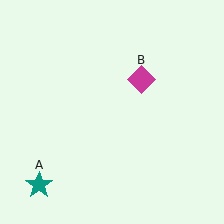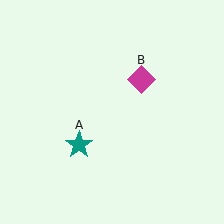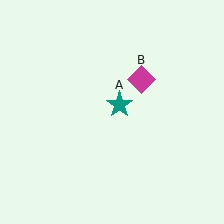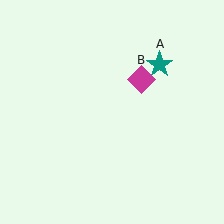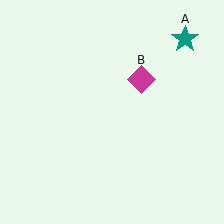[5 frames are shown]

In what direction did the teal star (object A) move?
The teal star (object A) moved up and to the right.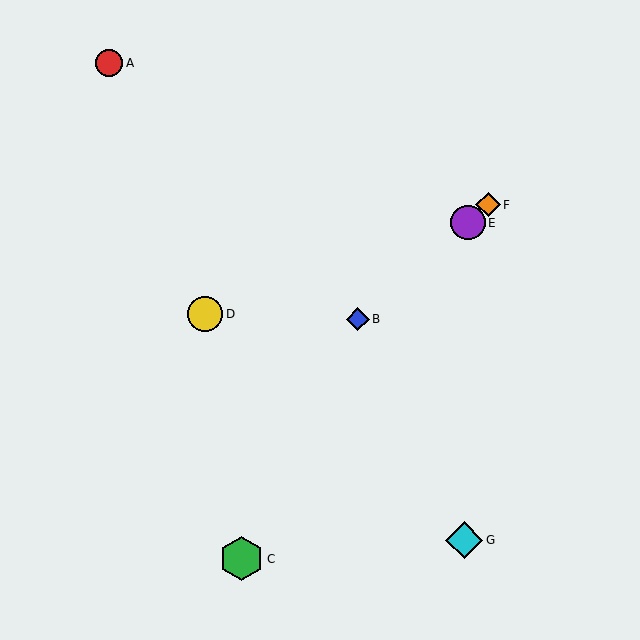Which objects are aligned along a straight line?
Objects B, E, F are aligned along a straight line.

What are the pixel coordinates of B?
Object B is at (358, 319).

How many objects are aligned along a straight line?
3 objects (B, E, F) are aligned along a straight line.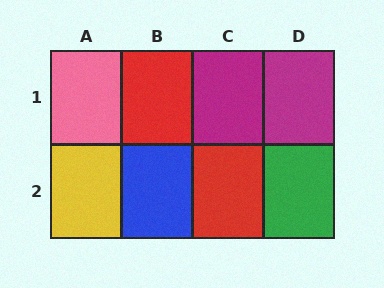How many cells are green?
1 cell is green.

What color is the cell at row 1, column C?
Magenta.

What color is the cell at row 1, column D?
Magenta.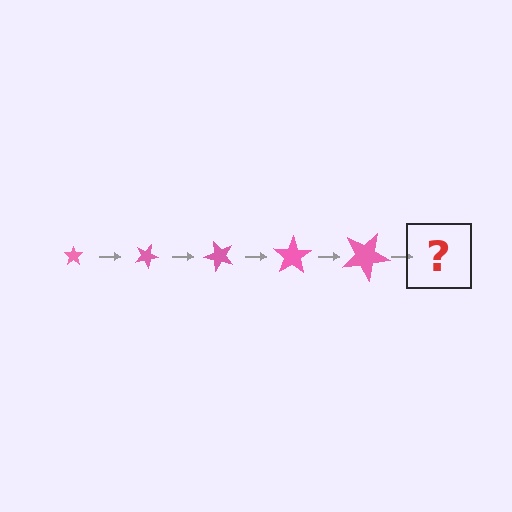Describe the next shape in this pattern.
It should be a star, larger than the previous one and rotated 125 degrees from the start.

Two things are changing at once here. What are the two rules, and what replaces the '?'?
The two rules are that the star grows larger each step and it rotates 25 degrees each step. The '?' should be a star, larger than the previous one and rotated 125 degrees from the start.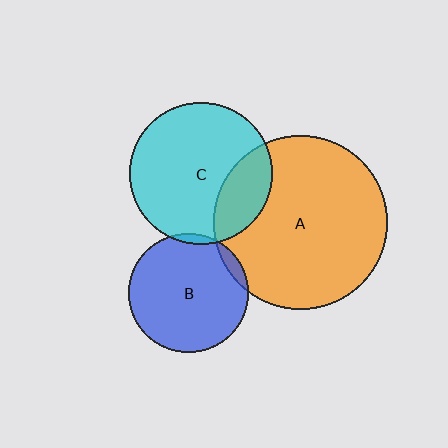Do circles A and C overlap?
Yes.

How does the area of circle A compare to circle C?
Approximately 1.5 times.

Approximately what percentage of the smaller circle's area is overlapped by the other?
Approximately 25%.